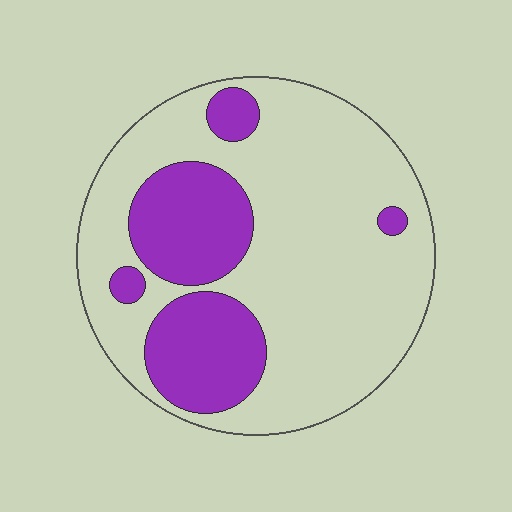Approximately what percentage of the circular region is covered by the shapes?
Approximately 30%.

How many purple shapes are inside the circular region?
5.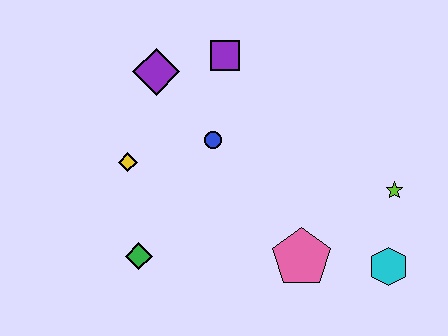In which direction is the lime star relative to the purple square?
The lime star is to the right of the purple square.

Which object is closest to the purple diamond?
The purple square is closest to the purple diamond.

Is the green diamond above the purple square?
No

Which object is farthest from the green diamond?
The lime star is farthest from the green diamond.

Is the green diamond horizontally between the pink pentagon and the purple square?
No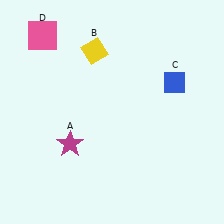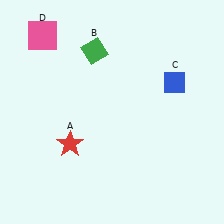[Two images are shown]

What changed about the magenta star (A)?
In Image 1, A is magenta. In Image 2, it changed to red.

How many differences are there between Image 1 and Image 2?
There are 2 differences between the two images.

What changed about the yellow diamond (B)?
In Image 1, B is yellow. In Image 2, it changed to green.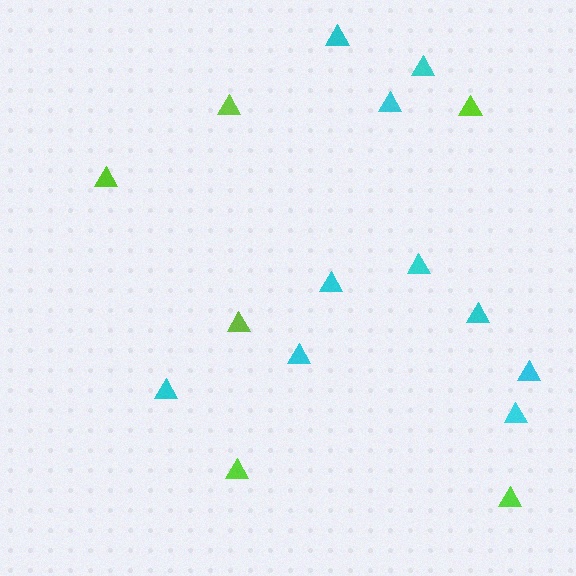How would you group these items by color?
There are 2 groups: one group of cyan triangles (10) and one group of lime triangles (6).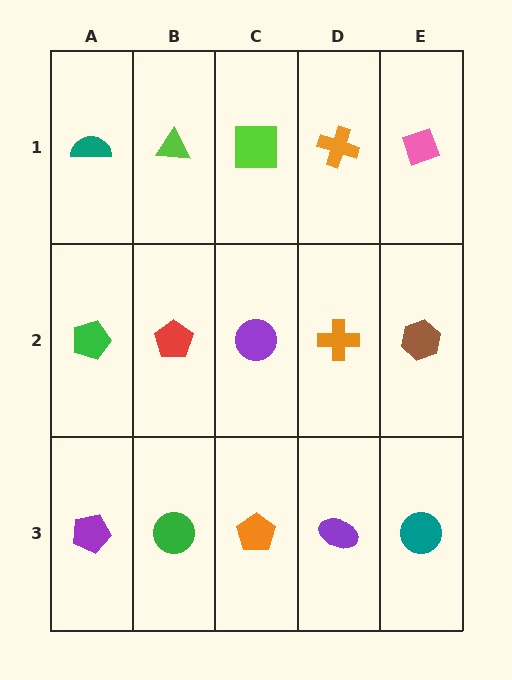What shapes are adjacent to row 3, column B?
A red pentagon (row 2, column B), a purple pentagon (row 3, column A), an orange pentagon (row 3, column C).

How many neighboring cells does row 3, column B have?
3.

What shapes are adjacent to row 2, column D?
An orange cross (row 1, column D), a purple ellipse (row 3, column D), a purple circle (row 2, column C), a brown hexagon (row 2, column E).